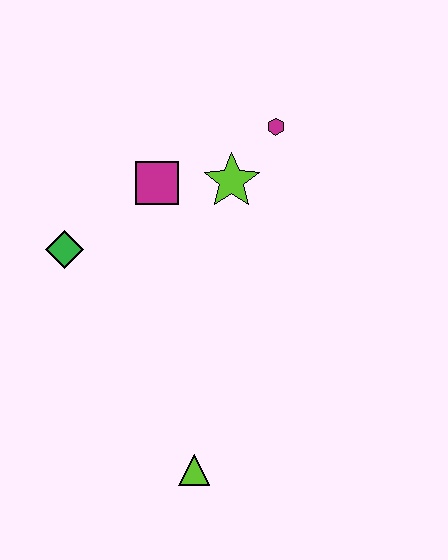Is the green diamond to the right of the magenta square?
No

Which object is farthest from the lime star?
The lime triangle is farthest from the lime star.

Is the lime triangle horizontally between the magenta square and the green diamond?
No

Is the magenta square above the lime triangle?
Yes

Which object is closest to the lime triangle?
The green diamond is closest to the lime triangle.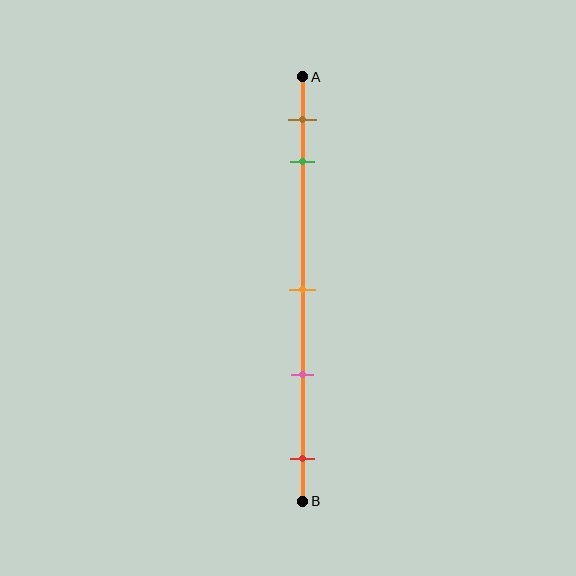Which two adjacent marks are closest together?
The brown and green marks are the closest adjacent pair.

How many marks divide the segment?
There are 5 marks dividing the segment.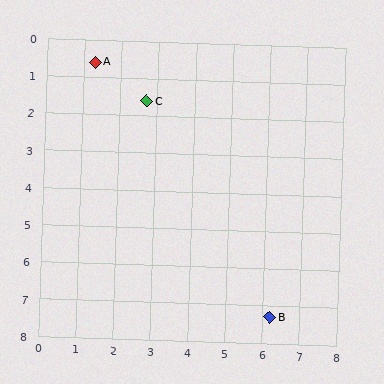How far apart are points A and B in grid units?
Points A and B are about 8.3 grid units apart.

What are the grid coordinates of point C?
Point C is at approximately (2.7, 1.6).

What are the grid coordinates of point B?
Point B is at approximately (6.2, 7.3).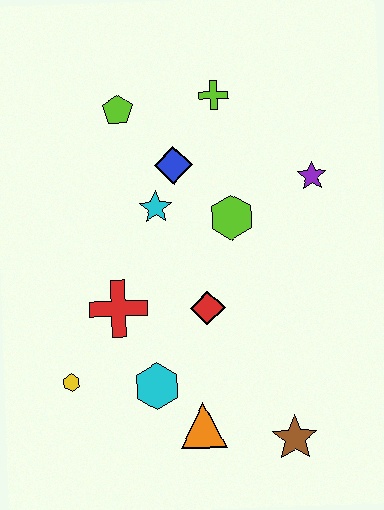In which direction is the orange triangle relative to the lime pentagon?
The orange triangle is below the lime pentagon.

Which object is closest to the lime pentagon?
The blue diamond is closest to the lime pentagon.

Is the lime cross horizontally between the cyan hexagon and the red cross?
No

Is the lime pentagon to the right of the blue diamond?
No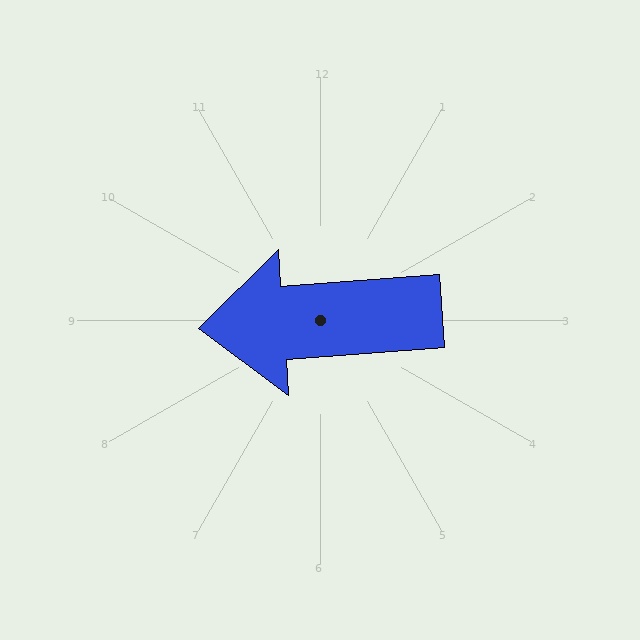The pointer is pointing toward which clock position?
Roughly 9 o'clock.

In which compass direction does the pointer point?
West.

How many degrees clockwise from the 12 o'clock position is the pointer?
Approximately 266 degrees.